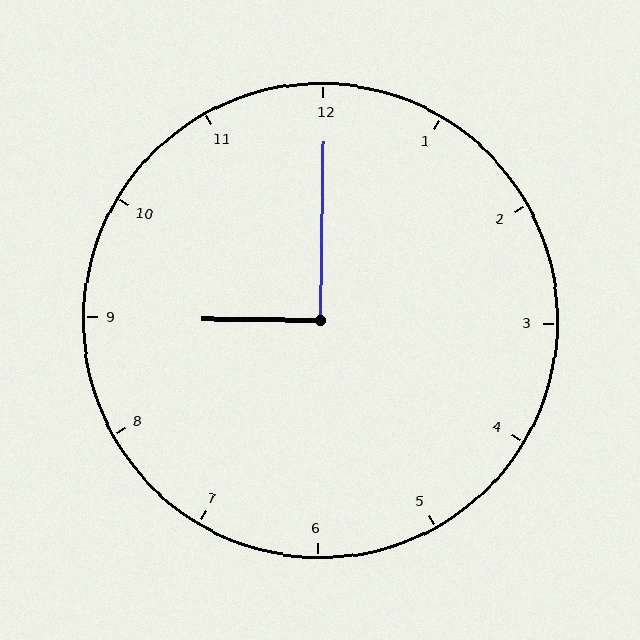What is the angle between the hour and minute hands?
Approximately 90 degrees.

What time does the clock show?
9:00.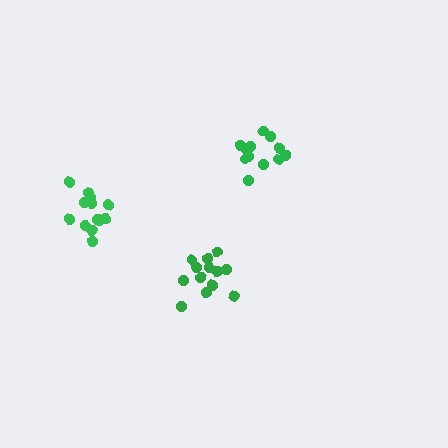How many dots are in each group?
Group 1: 13 dots, Group 2: 12 dots, Group 3: 14 dots (39 total).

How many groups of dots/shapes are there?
There are 3 groups.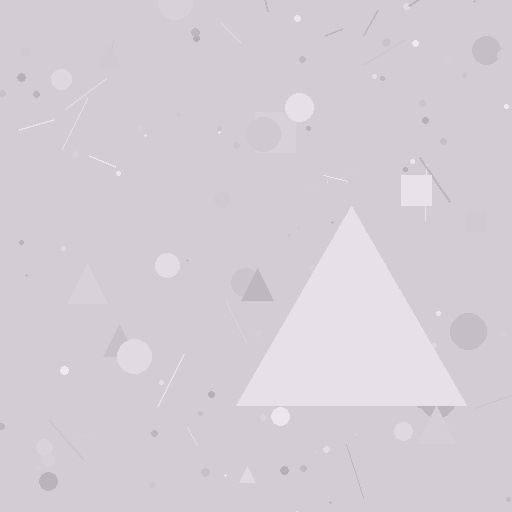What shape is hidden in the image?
A triangle is hidden in the image.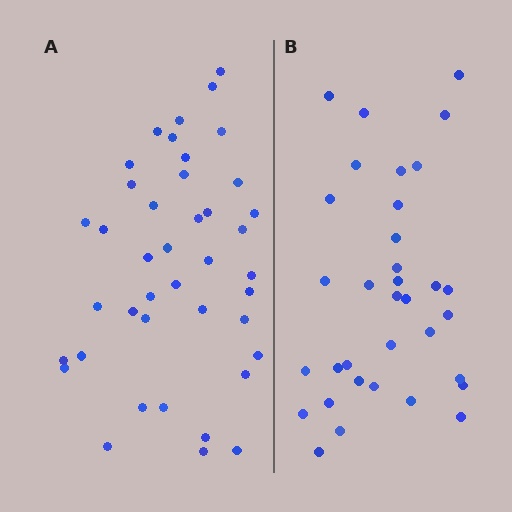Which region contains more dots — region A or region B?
Region A (the left region) has more dots.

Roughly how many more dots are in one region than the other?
Region A has roughly 8 or so more dots than region B.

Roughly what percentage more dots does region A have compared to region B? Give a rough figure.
About 20% more.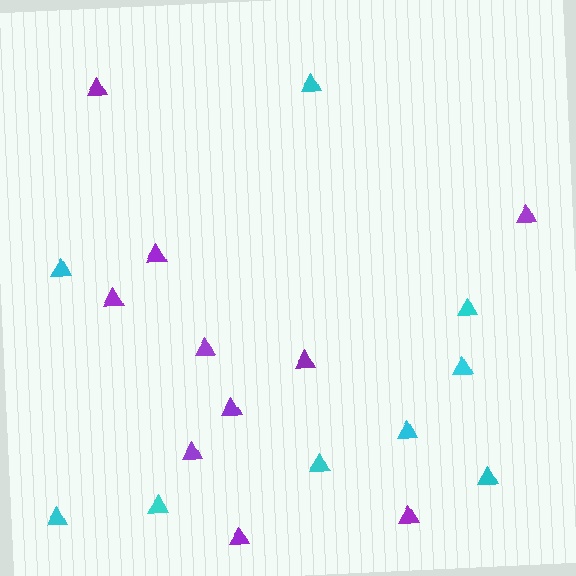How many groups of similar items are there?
There are 2 groups: one group of purple triangles (10) and one group of cyan triangles (9).